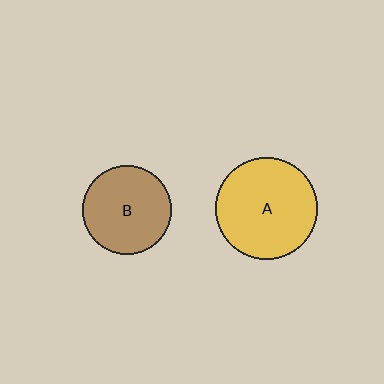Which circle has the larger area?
Circle A (yellow).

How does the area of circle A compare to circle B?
Approximately 1.3 times.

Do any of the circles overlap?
No, none of the circles overlap.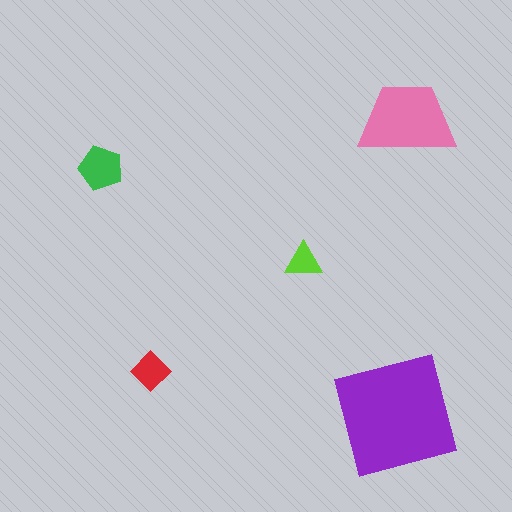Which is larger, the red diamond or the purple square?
The purple square.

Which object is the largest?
The purple square.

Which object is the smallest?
The lime triangle.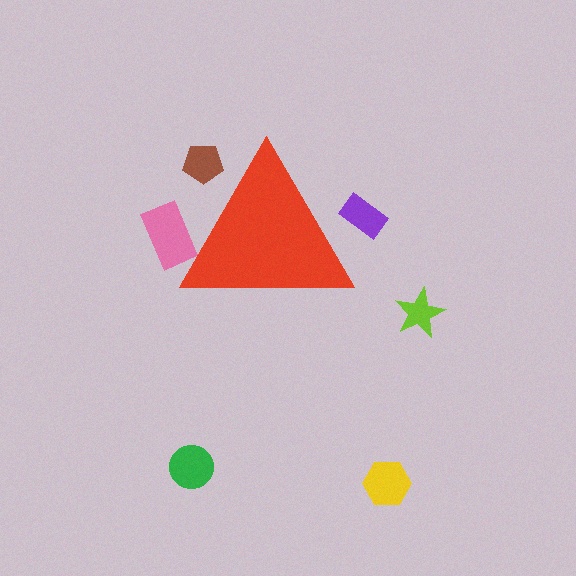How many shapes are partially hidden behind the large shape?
3 shapes are partially hidden.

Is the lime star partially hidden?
No, the lime star is fully visible.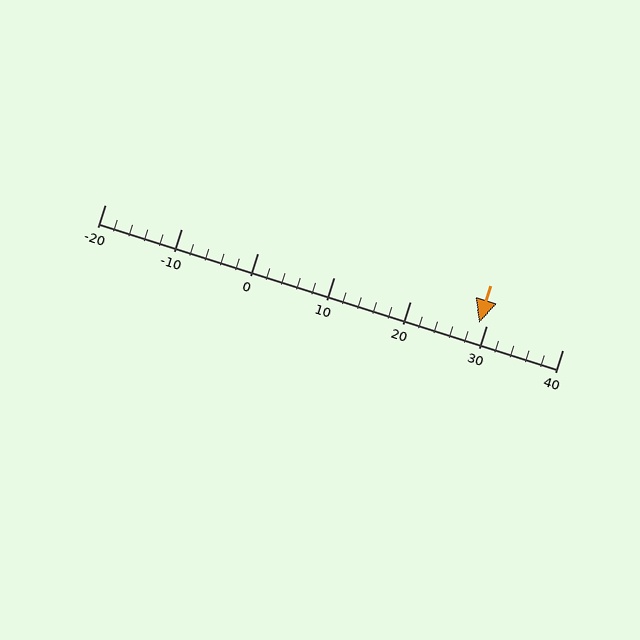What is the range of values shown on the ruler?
The ruler shows values from -20 to 40.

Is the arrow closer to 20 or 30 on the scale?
The arrow is closer to 30.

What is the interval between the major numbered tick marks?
The major tick marks are spaced 10 units apart.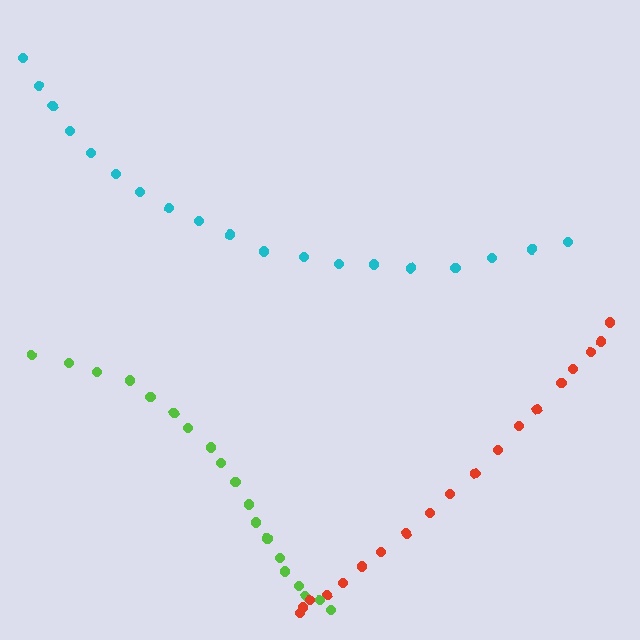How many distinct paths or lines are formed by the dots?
There are 3 distinct paths.